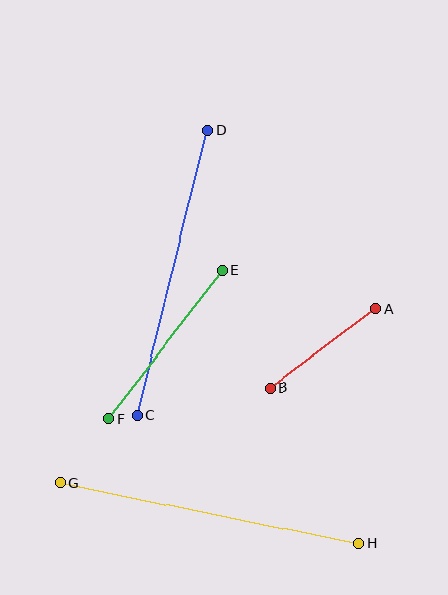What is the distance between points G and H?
The distance is approximately 305 pixels.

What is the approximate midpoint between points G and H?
The midpoint is at approximately (209, 513) pixels.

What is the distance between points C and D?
The distance is approximately 293 pixels.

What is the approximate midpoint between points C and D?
The midpoint is at approximately (172, 273) pixels.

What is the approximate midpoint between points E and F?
The midpoint is at approximately (165, 344) pixels.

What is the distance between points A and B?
The distance is approximately 132 pixels.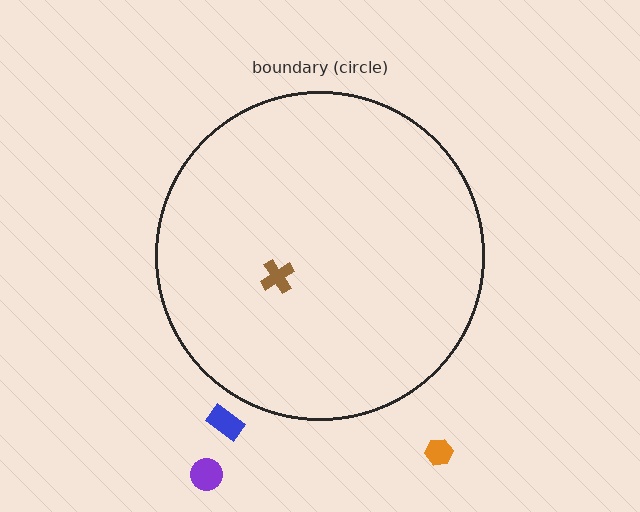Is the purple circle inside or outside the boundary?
Outside.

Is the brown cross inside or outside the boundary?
Inside.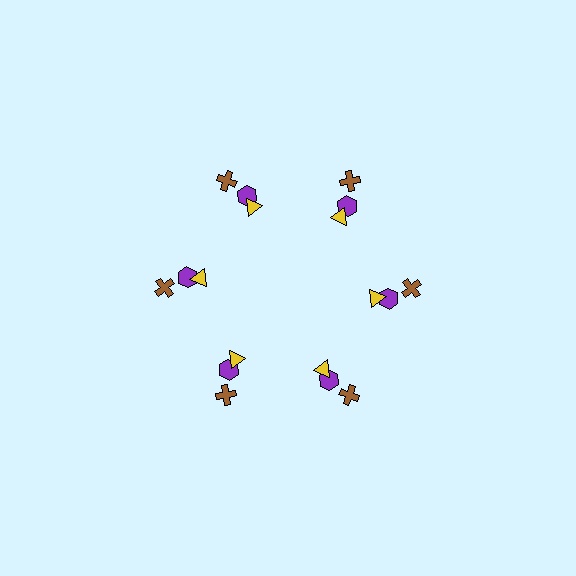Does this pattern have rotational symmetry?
Yes, this pattern has 6-fold rotational symmetry. It looks the same after rotating 60 degrees around the center.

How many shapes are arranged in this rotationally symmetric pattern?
There are 18 shapes, arranged in 6 groups of 3.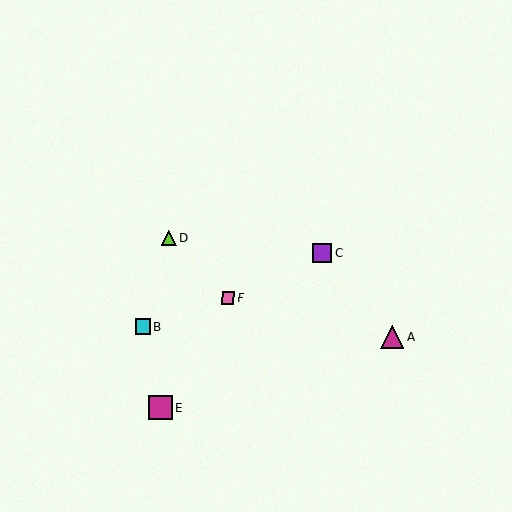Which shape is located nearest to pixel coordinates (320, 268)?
The purple square (labeled C) at (322, 253) is nearest to that location.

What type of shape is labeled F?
Shape F is a pink square.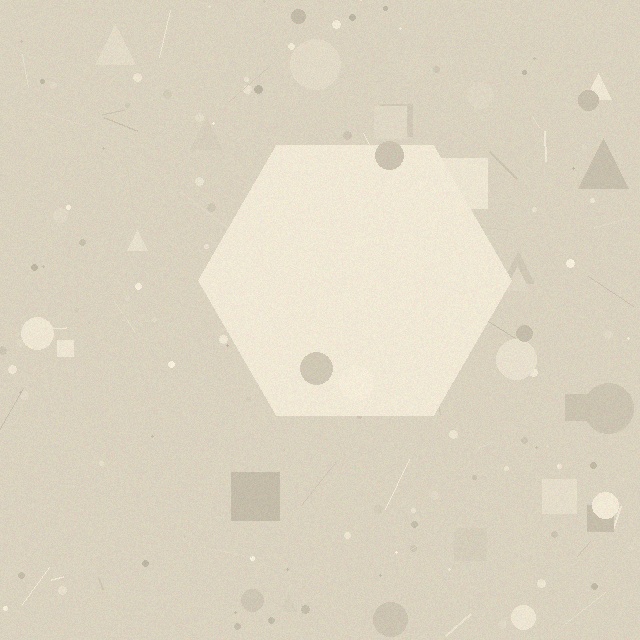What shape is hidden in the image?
A hexagon is hidden in the image.